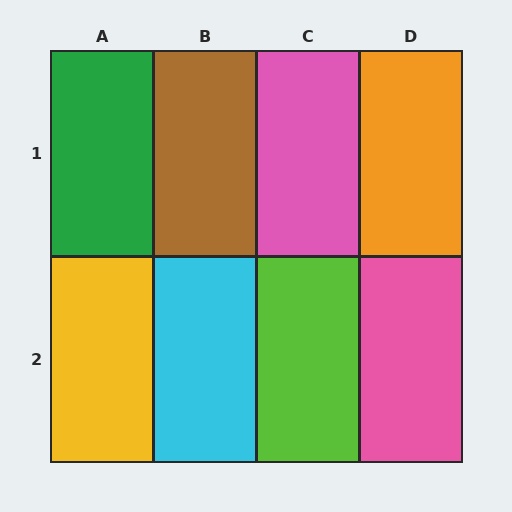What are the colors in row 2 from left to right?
Yellow, cyan, lime, pink.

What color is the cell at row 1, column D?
Orange.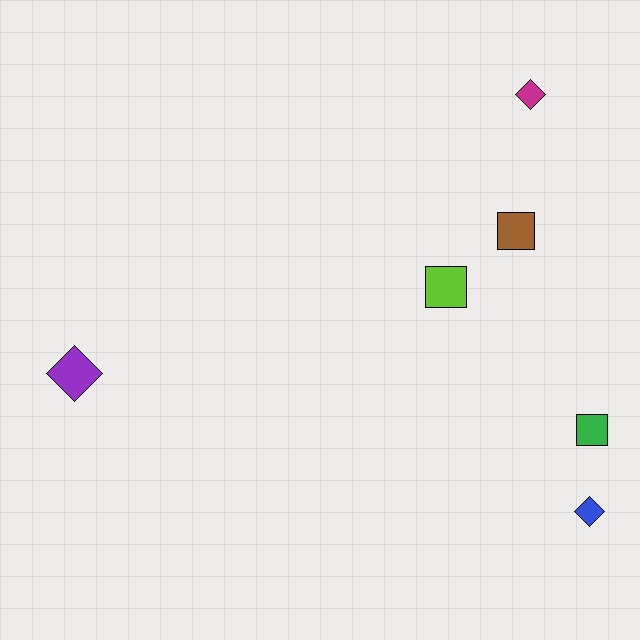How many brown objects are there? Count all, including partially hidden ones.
There is 1 brown object.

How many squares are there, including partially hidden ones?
There are 3 squares.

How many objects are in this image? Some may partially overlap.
There are 6 objects.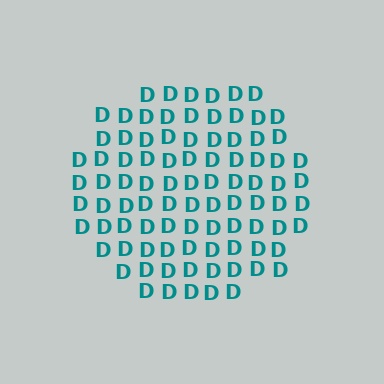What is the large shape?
The large shape is a circle.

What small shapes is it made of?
It is made of small letter D's.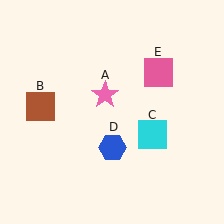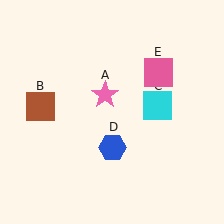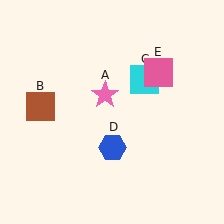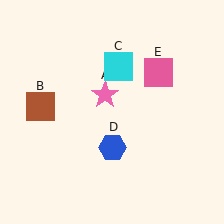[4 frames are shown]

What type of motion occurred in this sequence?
The cyan square (object C) rotated counterclockwise around the center of the scene.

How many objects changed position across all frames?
1 object changed position: cyan square (object C).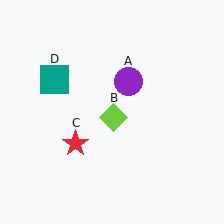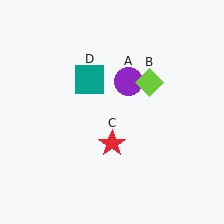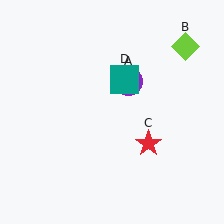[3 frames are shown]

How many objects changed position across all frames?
3 objects changed position: lime diamond (object B), red star (object C), teal square (object D).